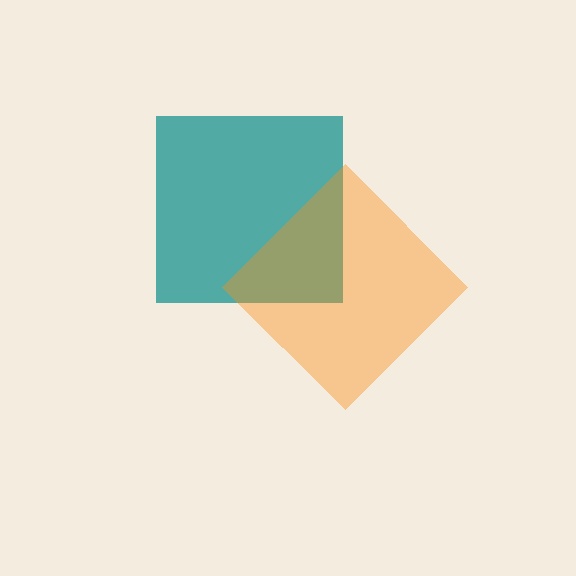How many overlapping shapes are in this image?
There are 2 overlapping shapes in the image.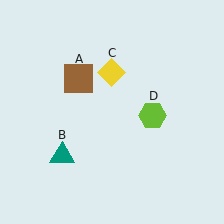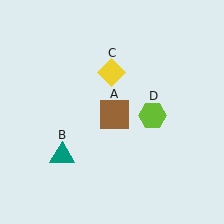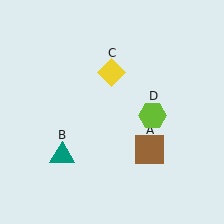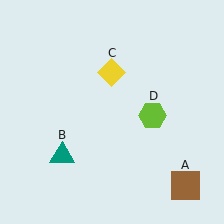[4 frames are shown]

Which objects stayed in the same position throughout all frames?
Teal triangle (object B) and yellow diamond (object C) and lime hexagon (object D) remained stationary.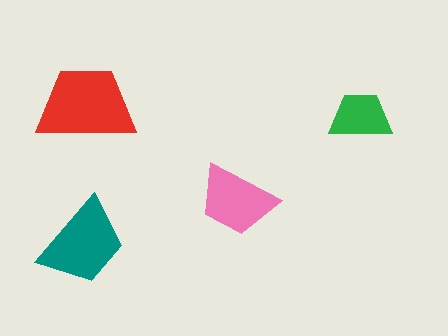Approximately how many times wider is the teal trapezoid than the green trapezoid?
About 1.5 times wider.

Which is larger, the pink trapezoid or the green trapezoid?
The pink one.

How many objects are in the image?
There are 4 objects in the image.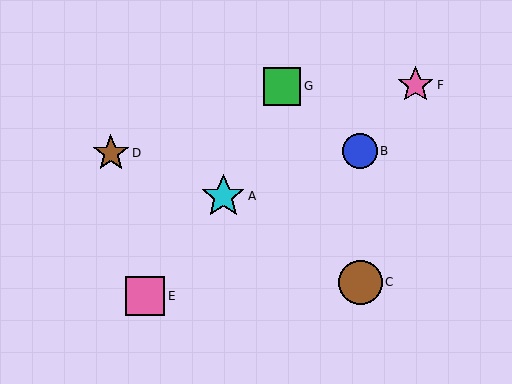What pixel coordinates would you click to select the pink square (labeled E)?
Click at (145, 296) to select the pink square E.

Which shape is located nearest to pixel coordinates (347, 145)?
The blue circle (labeled B) at (360, 151) is nearest to that location.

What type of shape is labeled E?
Shape E is a pink square.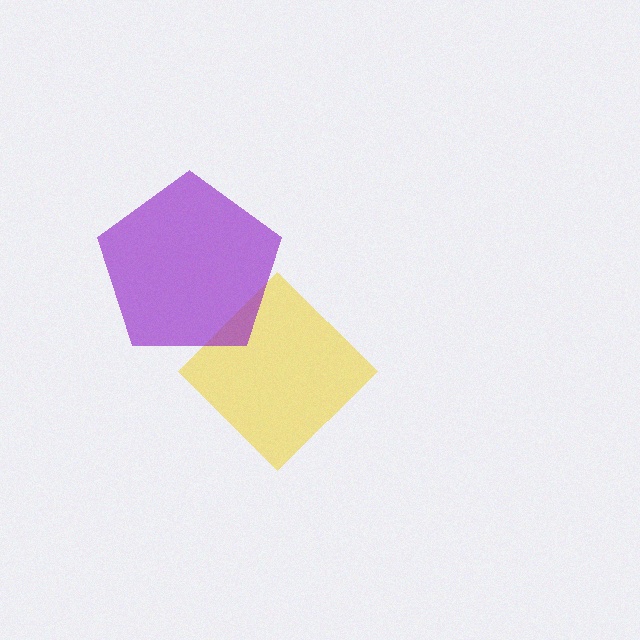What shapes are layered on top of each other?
The layered shapes are: a yellow diamond, a purple pentagon.